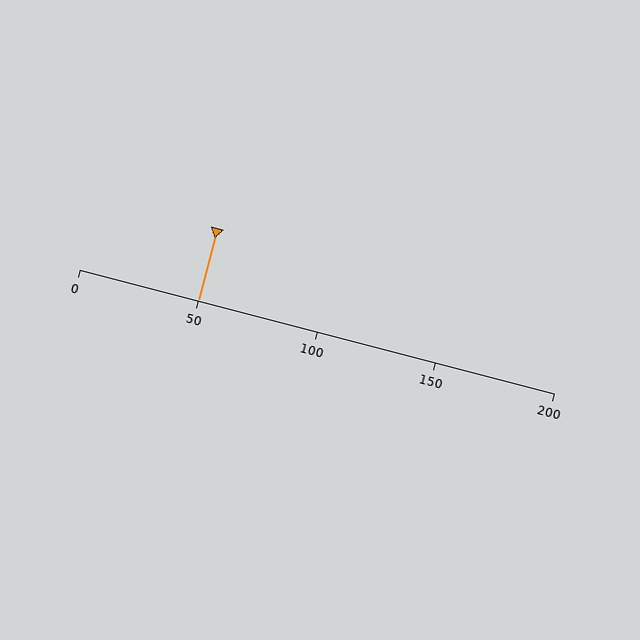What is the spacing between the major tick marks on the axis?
The major ticks are spaced 50 apart.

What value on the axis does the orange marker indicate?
The marker indicates approximately 50.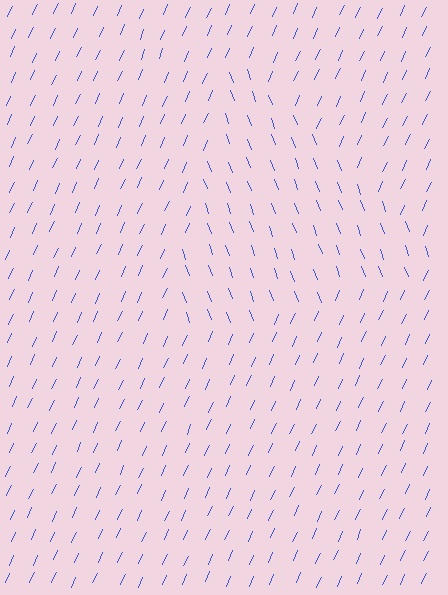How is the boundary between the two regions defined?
The boundary is defined purely by a change in line orientation (approximately 45 degrees difference). All lines are the same color and thickness.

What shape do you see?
I see a triangle.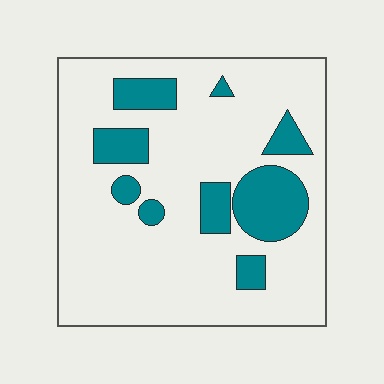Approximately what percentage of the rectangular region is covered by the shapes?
Approximately 20%.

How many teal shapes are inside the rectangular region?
9.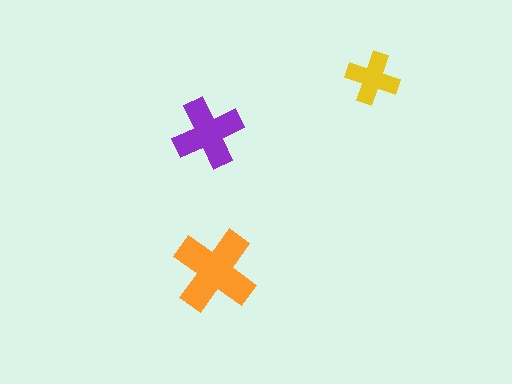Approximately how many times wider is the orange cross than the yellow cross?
About 1.5 times wider.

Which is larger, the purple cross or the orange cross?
The orange one.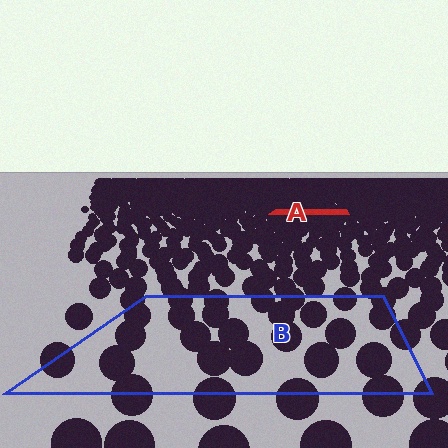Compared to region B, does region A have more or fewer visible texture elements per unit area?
Region A has more texture elements per unit area — they are packed more densely because it is farther away.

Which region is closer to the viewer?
Region B is closer. The texture elements there are larger and more spread out.